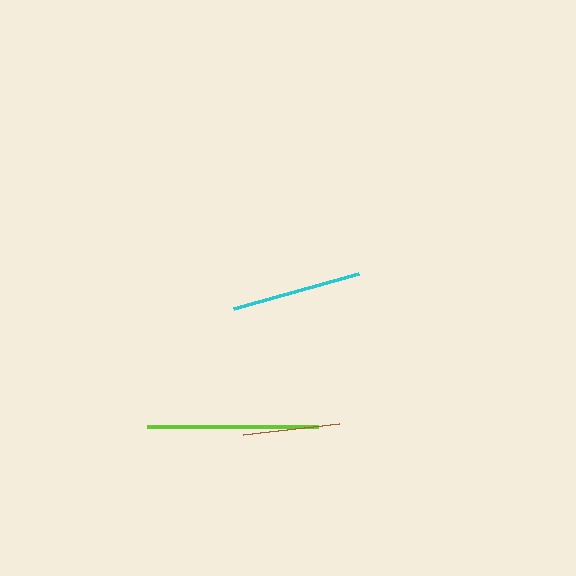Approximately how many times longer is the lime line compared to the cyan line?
The lime line is approximately 1.3 times the length of the cyan line.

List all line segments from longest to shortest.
From longest to shortest: lime, cyan, brown.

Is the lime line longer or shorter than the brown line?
The lime line is longer than the brown line.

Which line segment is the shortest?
The brown line is the shortest at approximately 97 pixels.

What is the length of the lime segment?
The lime segment is approximately 171 pixels long.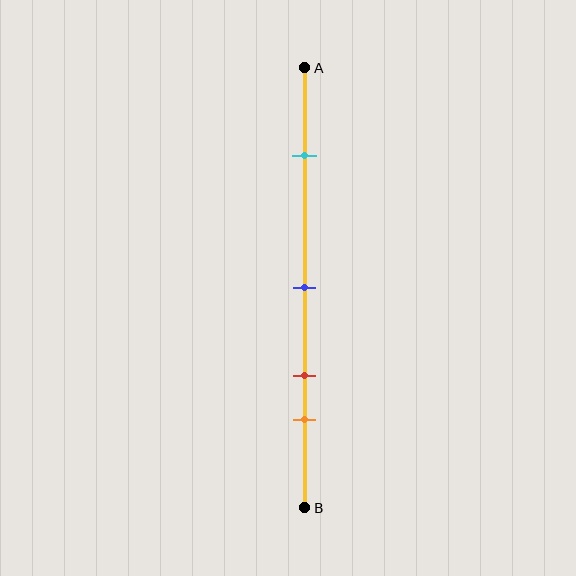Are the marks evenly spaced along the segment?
No, the marks are not evenly spaced.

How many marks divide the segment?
There are 4 marks dividing the segment.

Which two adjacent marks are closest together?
The red and orange marks are the closest adjacent pair.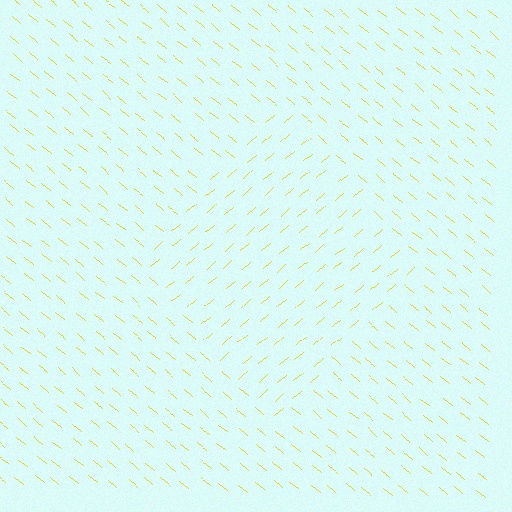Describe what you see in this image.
The image is filled with small yellow line segments. A diamond region in the image has lines oriented differently from the surrounding lines, creating a visible texture boundary.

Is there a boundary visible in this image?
Yes, there is a texture boundary formed by a change in line orientation.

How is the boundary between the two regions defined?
The boundary is defined purely by a change in line orientation (approximately 80 degrees difference). All lines are the same color and thickness.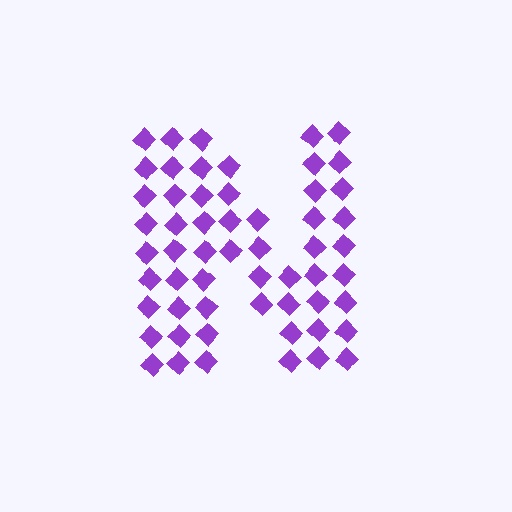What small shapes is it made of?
It is made of small diamonds.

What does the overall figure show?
The overall figure shows the letter N.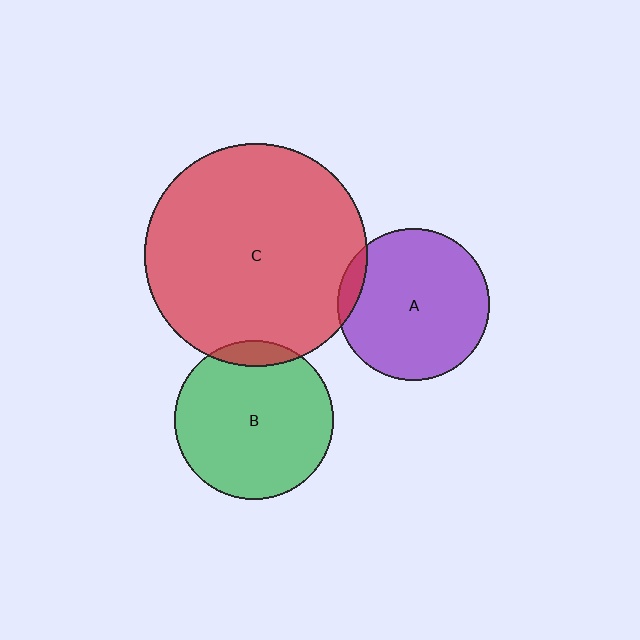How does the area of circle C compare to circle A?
Approximately 2.2 times.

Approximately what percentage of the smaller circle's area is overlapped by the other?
Approximately 5%.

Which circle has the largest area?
Circle C (red).